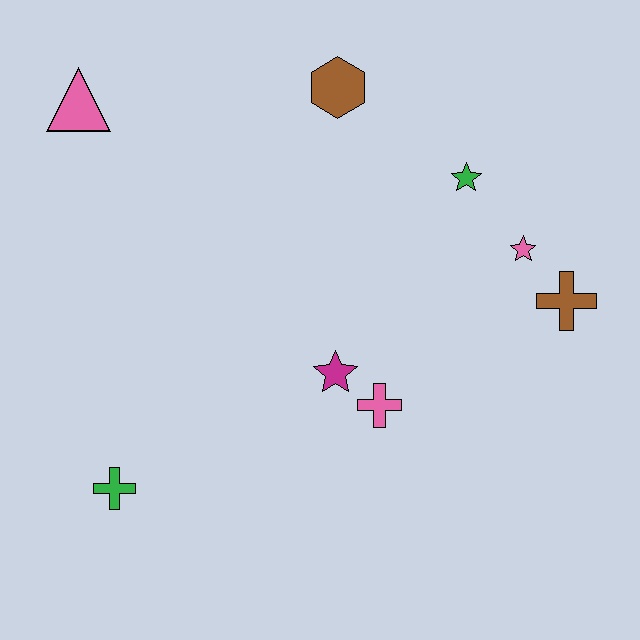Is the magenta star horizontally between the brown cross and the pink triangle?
Yes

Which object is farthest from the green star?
The green cross is farthest from the green star.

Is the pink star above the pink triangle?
No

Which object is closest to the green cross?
The magenta star is closest to the green cross.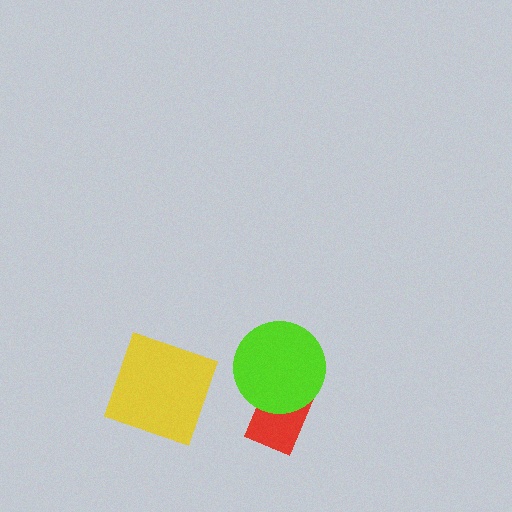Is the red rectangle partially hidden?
Yes, it is partially covered by another shape.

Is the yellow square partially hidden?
No, no other shape covers it.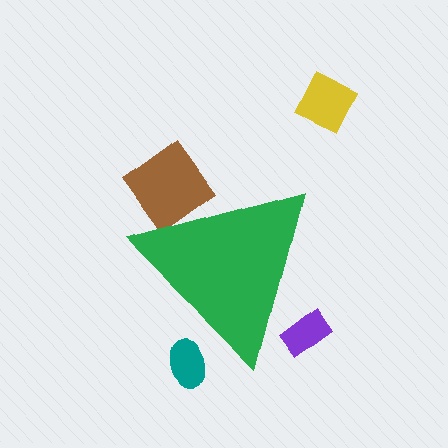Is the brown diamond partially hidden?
Yes, the brown diamond is partially hidden behind the green triangle.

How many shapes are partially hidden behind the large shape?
3 shapes are partially hidden.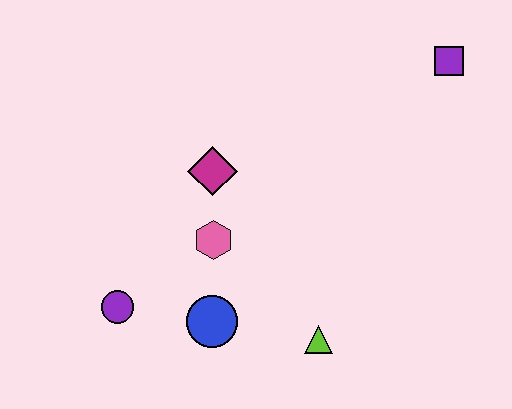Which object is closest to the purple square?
The magenta diamond is closest to the purple square.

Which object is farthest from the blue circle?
The purple square is farthest from the blue circle.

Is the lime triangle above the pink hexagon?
No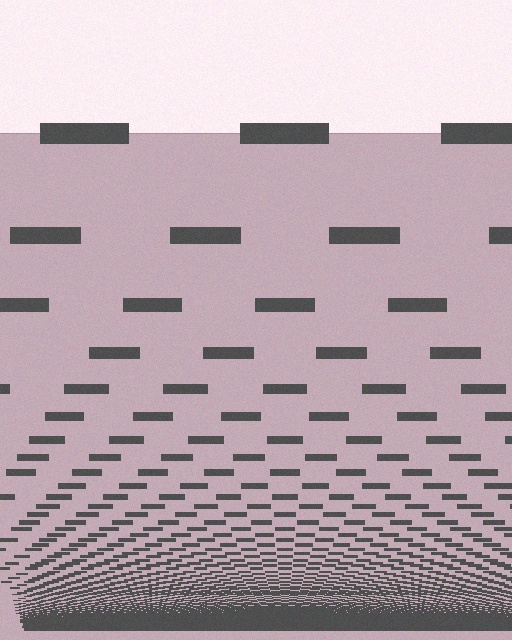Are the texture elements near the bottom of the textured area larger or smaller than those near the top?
Smaller. The gradient is inverted — elements near the bottom are smaller and denser.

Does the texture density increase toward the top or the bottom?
Density increases toward the bottom.